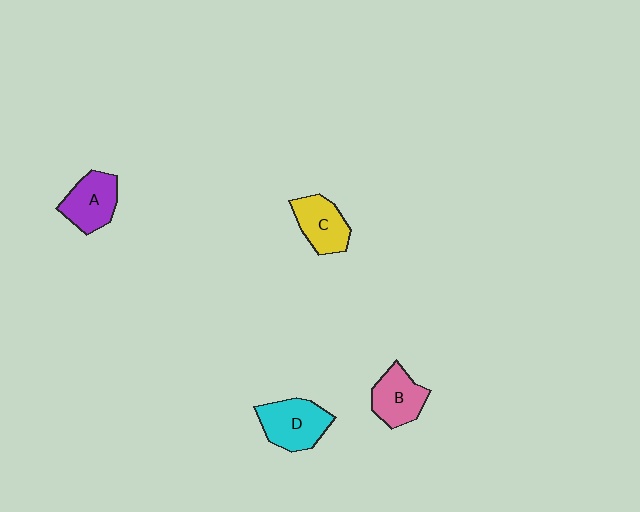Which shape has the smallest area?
Shape C (yellow).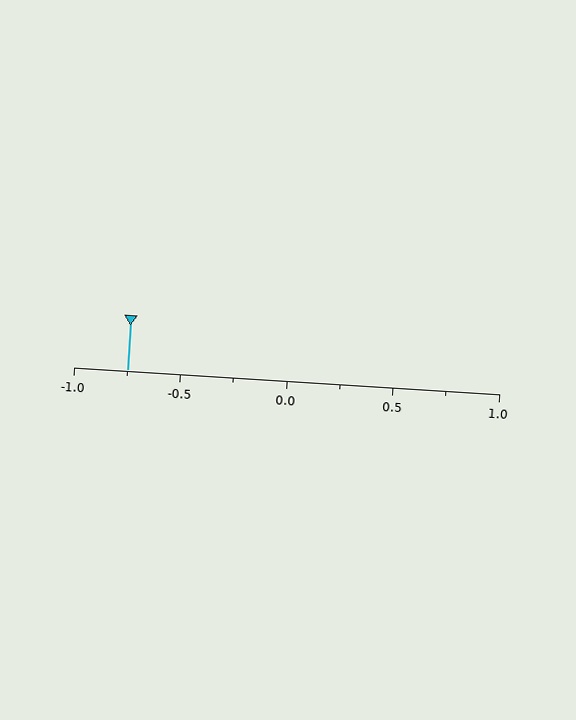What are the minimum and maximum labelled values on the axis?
The axis runs from -1.0 to 1.0.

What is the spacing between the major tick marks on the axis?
The major ticks are spaced 0.5 apart.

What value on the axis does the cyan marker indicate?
The marker indicates approximately -0.75.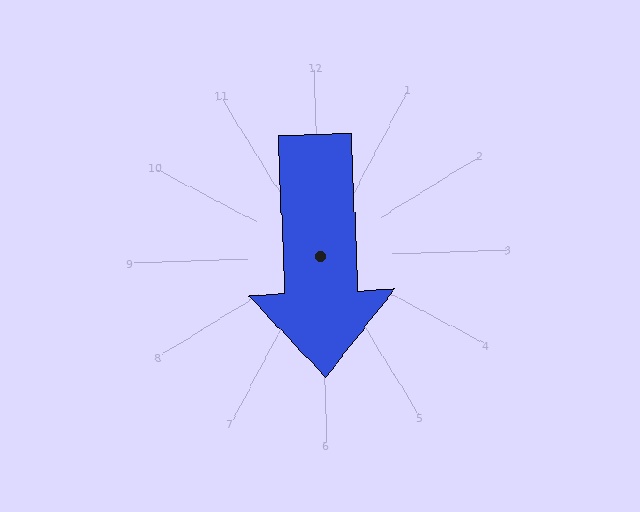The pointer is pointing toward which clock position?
Roughly 6 o'clock.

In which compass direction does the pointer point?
South.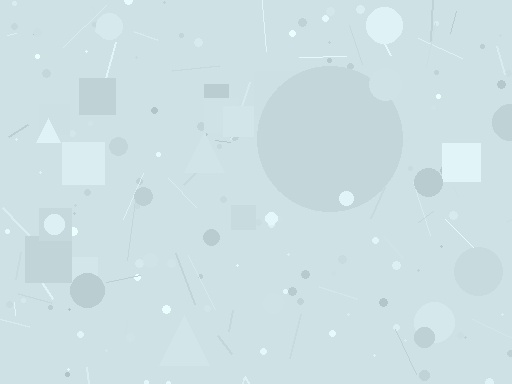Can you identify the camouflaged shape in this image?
The camouflaged shape is a circle.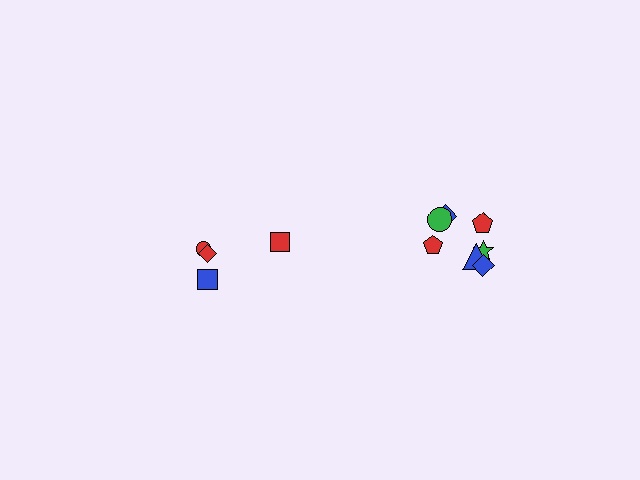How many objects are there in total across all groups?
There are 11 objects.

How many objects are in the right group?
There are 7 objects.